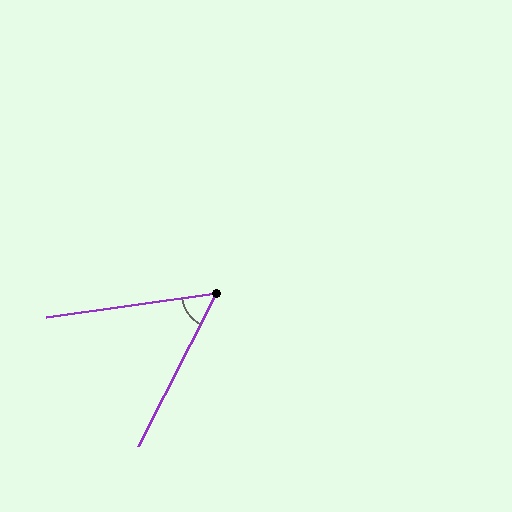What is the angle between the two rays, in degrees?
Approximately 55 degrees.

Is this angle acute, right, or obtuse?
It is acute.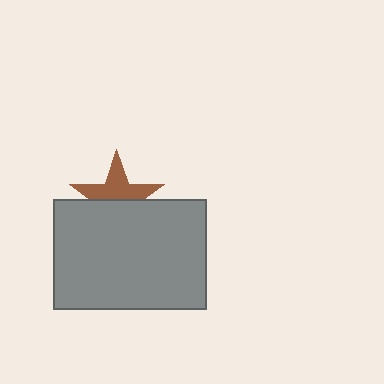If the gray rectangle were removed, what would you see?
You would see the complete brown star.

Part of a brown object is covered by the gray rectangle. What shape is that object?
It is a star.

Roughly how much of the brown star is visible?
About half of it is visible (roughly 54%).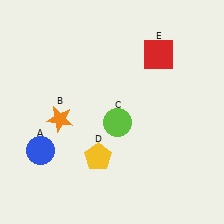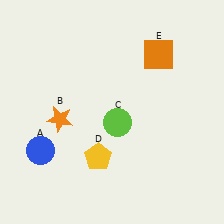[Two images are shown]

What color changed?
The square (E) changed from red in Image 1 to orange in Image 2.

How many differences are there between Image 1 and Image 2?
There is 1 difference between the two images.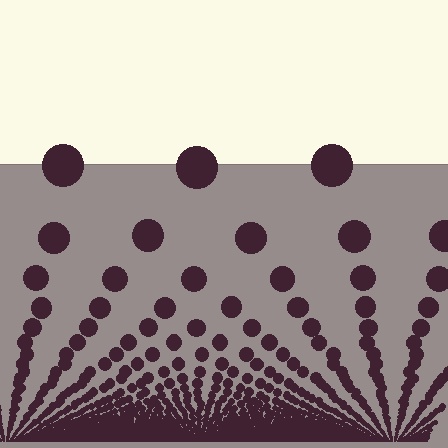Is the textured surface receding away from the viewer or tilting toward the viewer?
The surface appears to tilt toward the viewer. Texture elements get larger and sparser toward the top.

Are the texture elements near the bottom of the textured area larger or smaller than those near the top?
Smaller. The gradient is inverted — elements near the bottom are smaller and denser.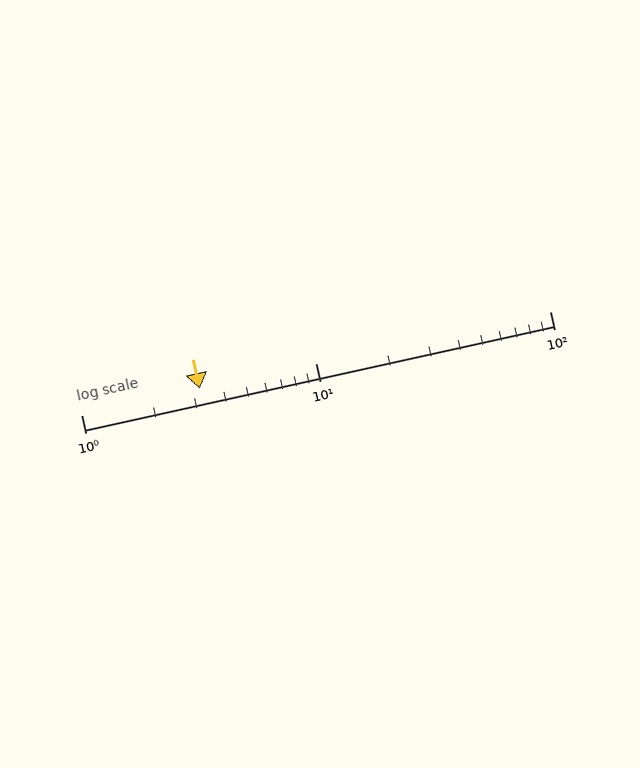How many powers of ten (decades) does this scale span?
The scale spans 2 decades, from 1 to 100.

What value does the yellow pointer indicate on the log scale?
The pointer indicates approximately 3.2.